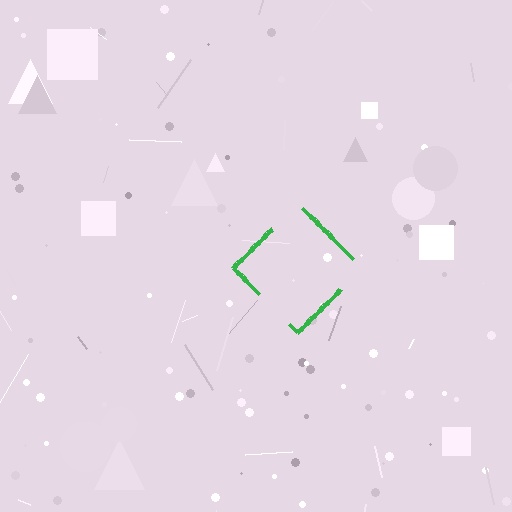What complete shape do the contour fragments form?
The contour fragments form a diamond.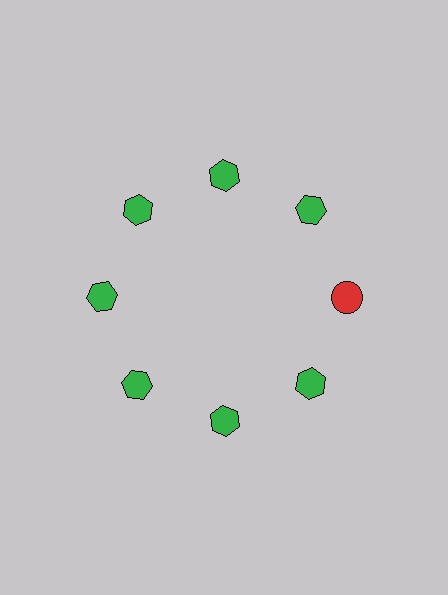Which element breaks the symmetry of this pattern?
The red circle at roughly the 3 o'clock position breaks the symmetry. All other shapes are green hexagons.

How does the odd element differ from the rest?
It differs in both color (red instead of green) and shape (circle instead of hexagon).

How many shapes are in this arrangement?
There are 8 shapes arranged in a ring pattern.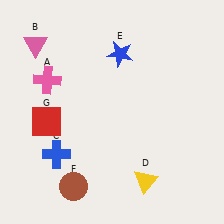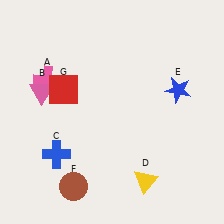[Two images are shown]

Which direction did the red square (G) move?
The red square (G) moved up.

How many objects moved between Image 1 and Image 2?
3 objects moved between the two images.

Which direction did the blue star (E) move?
The blue star (E) moved right.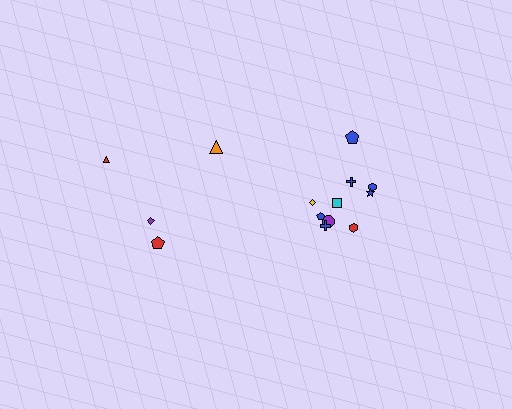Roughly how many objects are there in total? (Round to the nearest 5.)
Roughly 15 objects in total.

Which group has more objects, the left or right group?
The right group.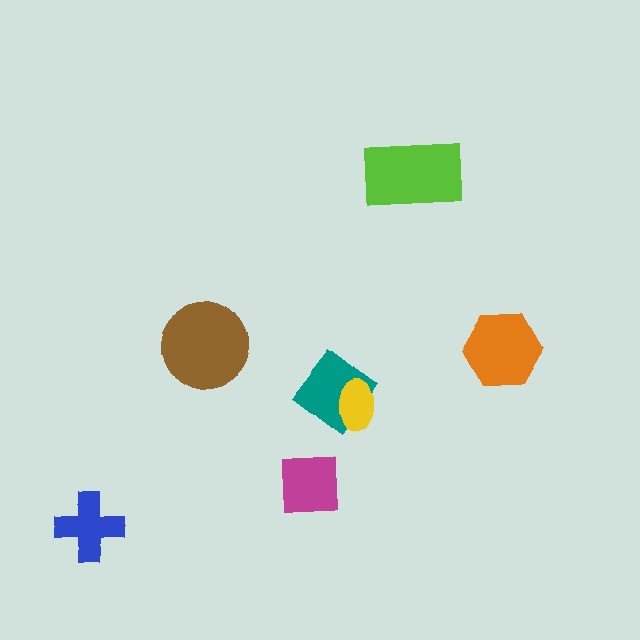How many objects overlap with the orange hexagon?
0 objects overlap with the orange hexagon.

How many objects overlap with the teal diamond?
1 object overlaps with the teal diamond.